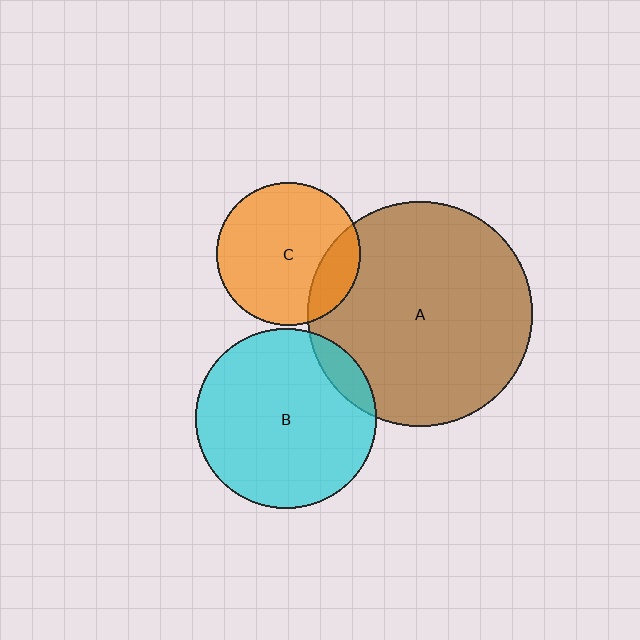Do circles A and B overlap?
Yes.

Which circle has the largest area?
Circle A (brown).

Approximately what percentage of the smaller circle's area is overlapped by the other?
Approximately 10%.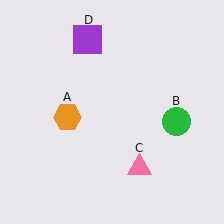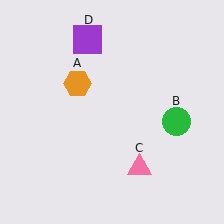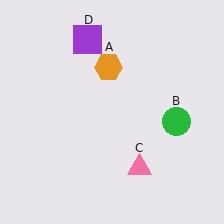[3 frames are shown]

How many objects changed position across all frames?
1 object changed position: orange hexagon (object A).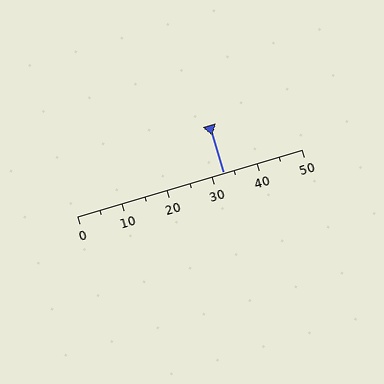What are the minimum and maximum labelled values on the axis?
The axis runs from 0 to 50.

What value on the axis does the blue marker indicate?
The marker indicates approximately 32.5.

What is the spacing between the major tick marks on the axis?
The major ticks are spaced 10 apart.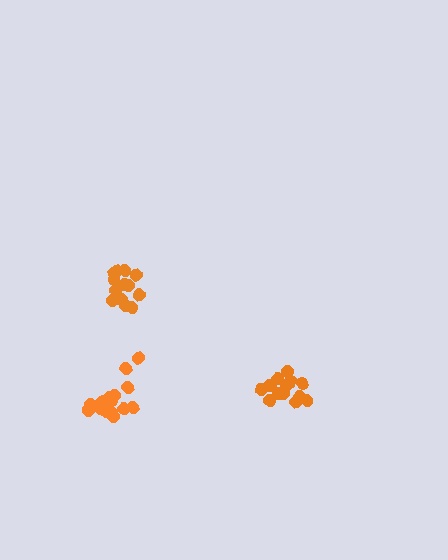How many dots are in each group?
Group 1: 13 dots, Group 2: 13 dots, Group 3: 17 dots (43 total).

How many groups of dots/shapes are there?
There are 3 groups.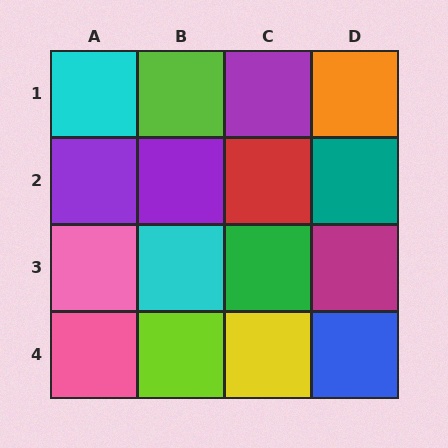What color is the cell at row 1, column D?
Orange.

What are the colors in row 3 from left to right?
Pink, cyan, green, magenta.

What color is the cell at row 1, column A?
Cyan.